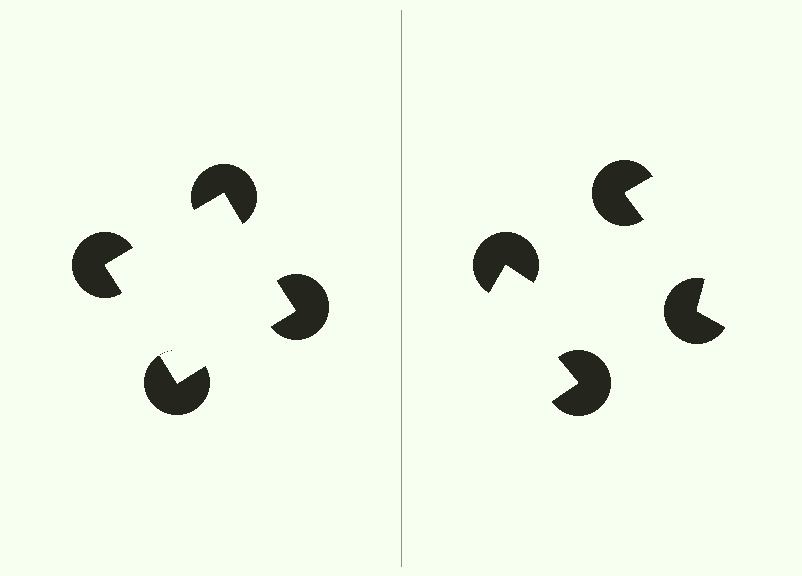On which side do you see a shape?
An illusory square appears on the left side. On the right side the wedge cuts are rotated, so no coherent shape forms.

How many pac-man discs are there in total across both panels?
8 — 4 on each side.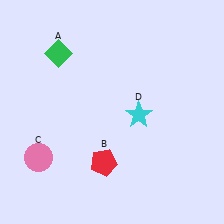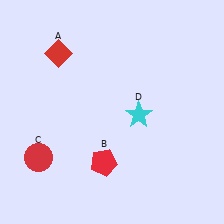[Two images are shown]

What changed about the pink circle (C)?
In Image 1, C is pink. In Image 2, it changed to red.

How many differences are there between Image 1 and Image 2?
There are 2 differences between the two images.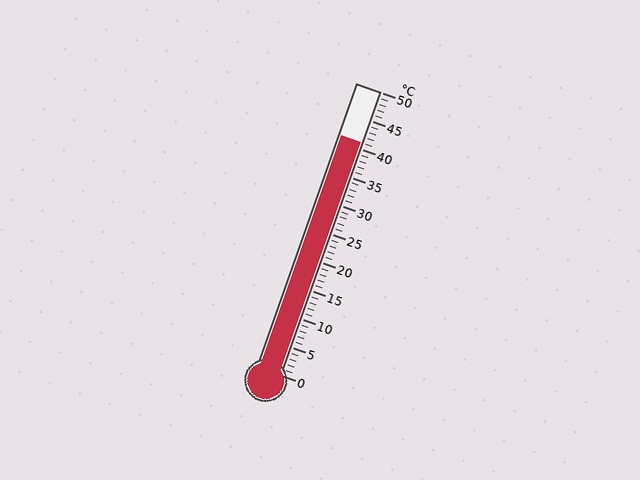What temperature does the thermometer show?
The thermometer shows approximately 41°C.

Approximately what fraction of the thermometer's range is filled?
The thermometer is filled to approximately 80% of its range.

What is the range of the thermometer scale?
The thermometer scale ranges from 0°C to 50°C.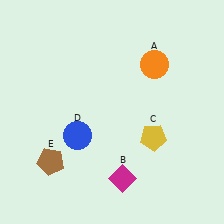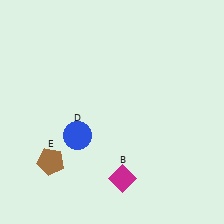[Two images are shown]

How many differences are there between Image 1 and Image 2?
There are 2 differences between the two images.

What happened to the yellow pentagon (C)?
The yellow pentagon (C) was removed in Image 2. It was in the bottom-right area of Image 1.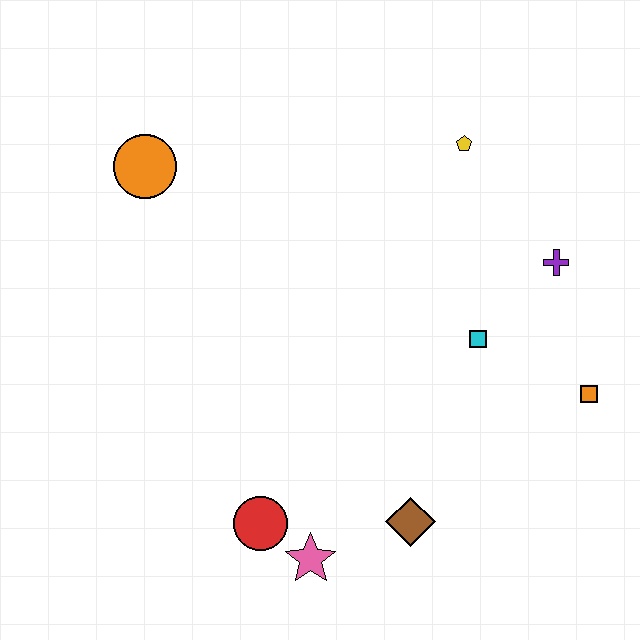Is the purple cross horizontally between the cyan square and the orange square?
Yes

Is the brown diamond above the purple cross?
No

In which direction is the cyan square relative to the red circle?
The cyan square is to the right of the red circle.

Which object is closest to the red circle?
The pink star is closest to the red circle.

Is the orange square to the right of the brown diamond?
Yes